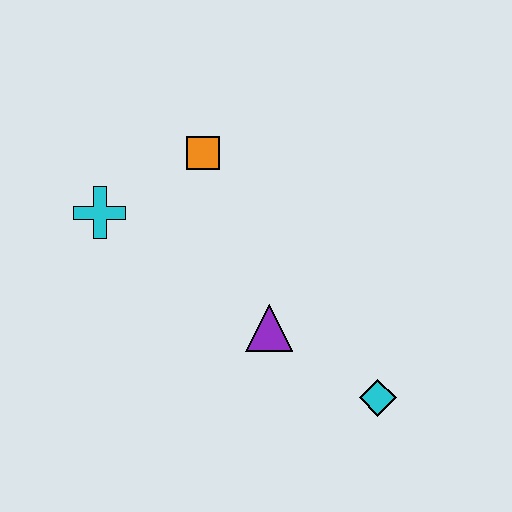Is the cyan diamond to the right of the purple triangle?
Yes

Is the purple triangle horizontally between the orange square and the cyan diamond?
Yes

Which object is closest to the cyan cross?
The orange square is closest to the cyan cross.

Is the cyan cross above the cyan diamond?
Yes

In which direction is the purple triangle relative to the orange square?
The purple triangle is below the orange square.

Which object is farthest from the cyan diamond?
The cyan cross is farthest from the cyan diamond.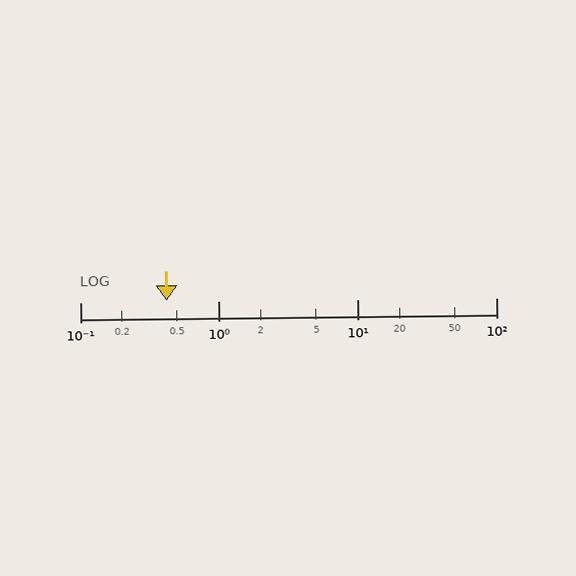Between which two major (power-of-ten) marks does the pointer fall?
The pointer is between 0.1 and 1.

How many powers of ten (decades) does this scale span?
The scale spans 3 decades, from 0.1 to 100.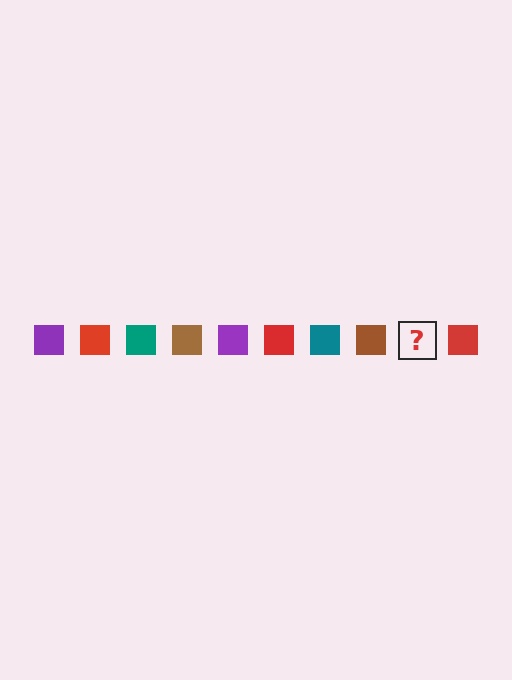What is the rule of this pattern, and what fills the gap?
The rule is that the pattern cycles through purple, red, teal, brown squares. The gap should be filled with a purple square.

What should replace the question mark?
The question mark should be replaced with a purple square.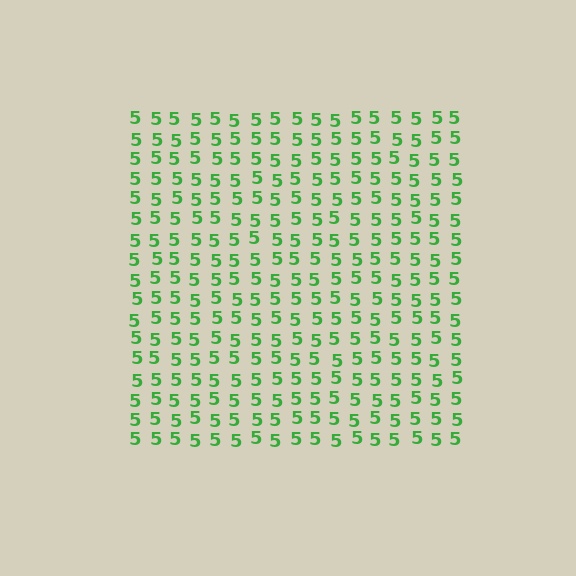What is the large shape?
The large shape is a square.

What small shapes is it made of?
It is made of small digit 5's.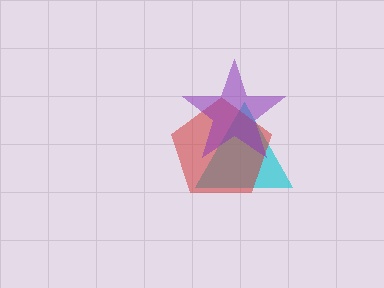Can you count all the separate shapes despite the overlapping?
Yes, there are 3 separate shapes.